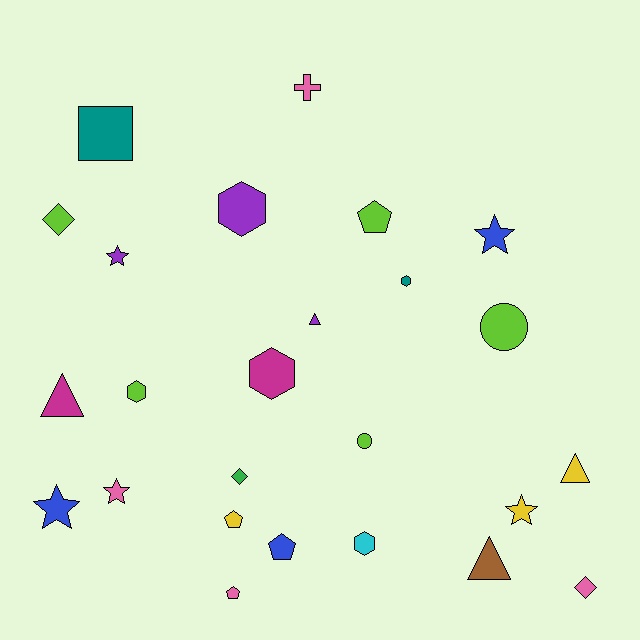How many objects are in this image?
There are 25 objects.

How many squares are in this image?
There is 1 square.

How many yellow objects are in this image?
There are 3 yellow objects.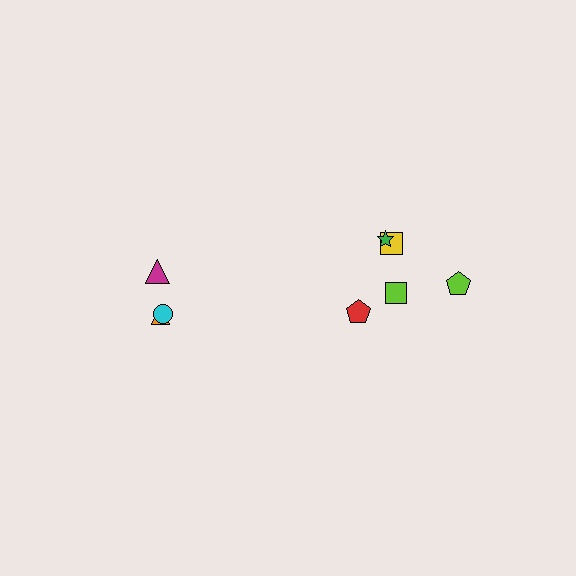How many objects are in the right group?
There are 5 objects.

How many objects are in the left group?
There are 3 objects.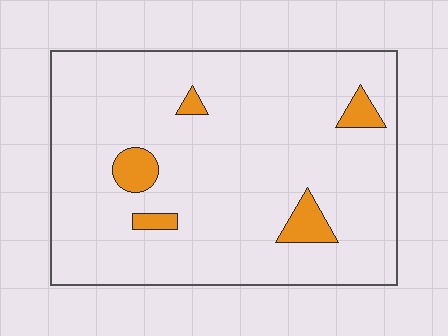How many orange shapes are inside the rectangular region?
5.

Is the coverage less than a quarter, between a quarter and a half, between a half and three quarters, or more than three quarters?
Less than a quarter.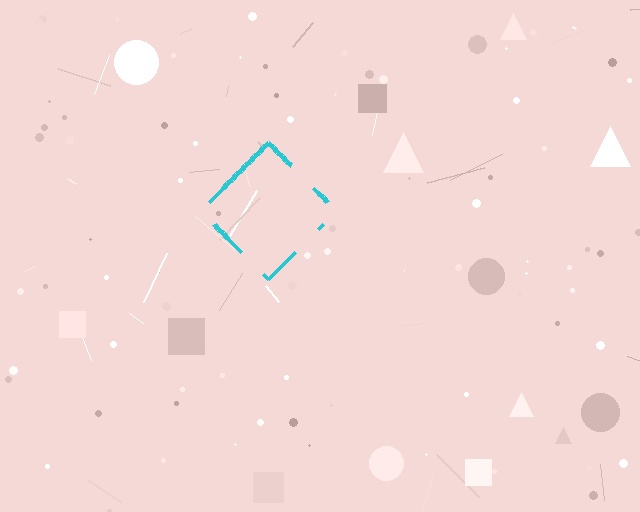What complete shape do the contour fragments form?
The contour fragments form a diamond.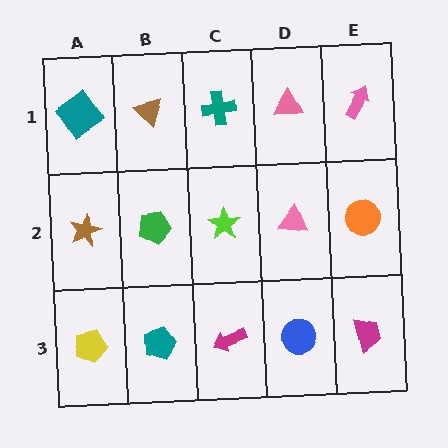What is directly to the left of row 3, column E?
A blue circle.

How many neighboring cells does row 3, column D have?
3.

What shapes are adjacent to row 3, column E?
An orange circle (row 2, column E), a blue circle (row 3, column D).